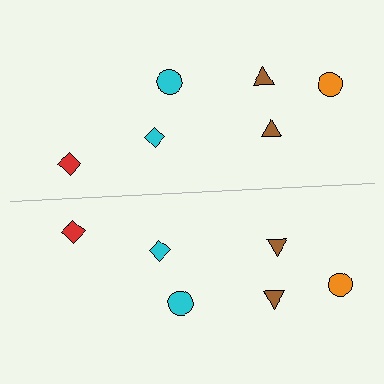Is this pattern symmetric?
Yes, this pattern has bilateral (reflection) symmetry.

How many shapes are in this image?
There are 12 shapes in this image.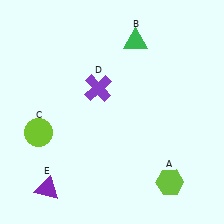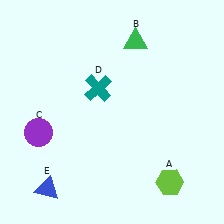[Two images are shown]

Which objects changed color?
C changed from lime to purple. D changed from purple to teal. E changed from purple to blue.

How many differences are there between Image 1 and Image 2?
There are 3 differences between the two images.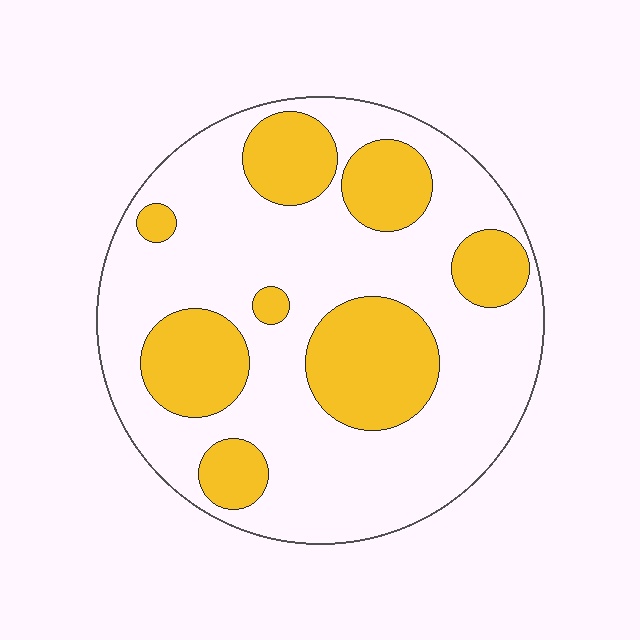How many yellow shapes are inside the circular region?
8.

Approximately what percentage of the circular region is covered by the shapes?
Approximately 30%.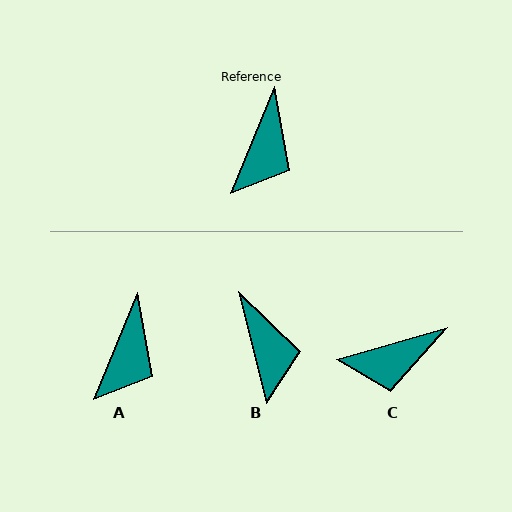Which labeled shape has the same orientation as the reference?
A.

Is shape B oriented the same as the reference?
No, it is off by about 36 degrees.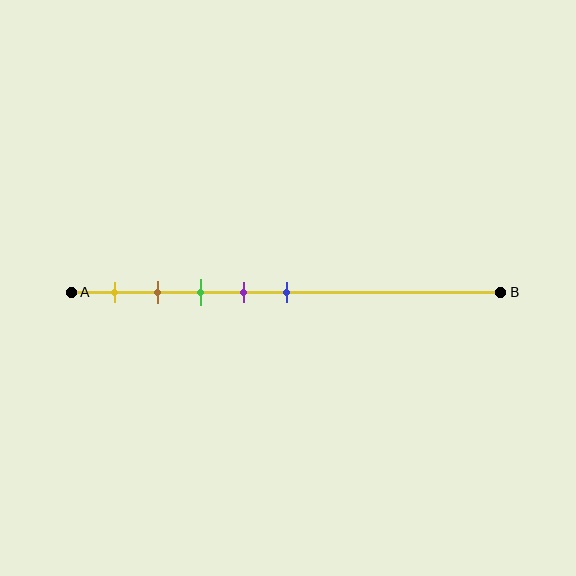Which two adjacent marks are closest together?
The brown and green marks are the closest adjacent pair.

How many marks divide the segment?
There are 5 marks dividing the segment.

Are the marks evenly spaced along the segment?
Yes, the marks are approximately evenly spaced.